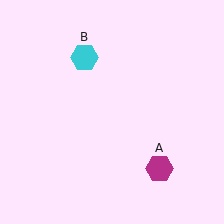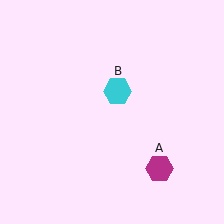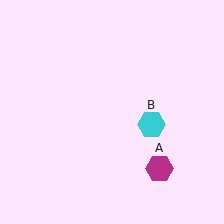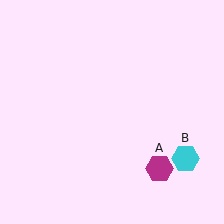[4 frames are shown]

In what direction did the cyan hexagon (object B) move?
The cyan hexagon (object B) moved down and to the right.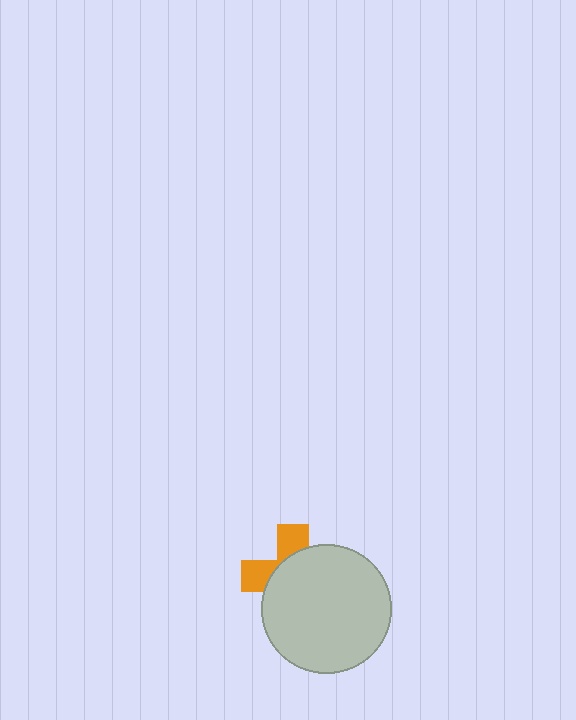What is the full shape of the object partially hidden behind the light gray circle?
The partially hidden object is an orange cross.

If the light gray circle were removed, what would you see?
You would see the complete orange cross.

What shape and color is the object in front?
The object in front is a light gray circle.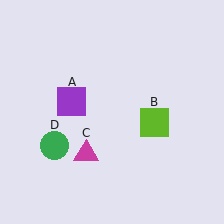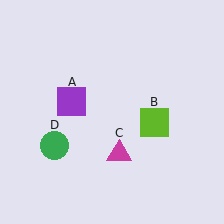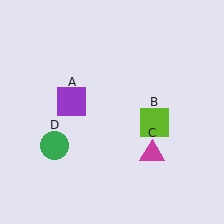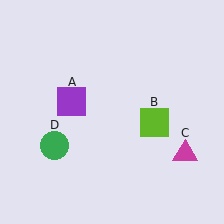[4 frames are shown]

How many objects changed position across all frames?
1 object changed position: magenta triangle (object C).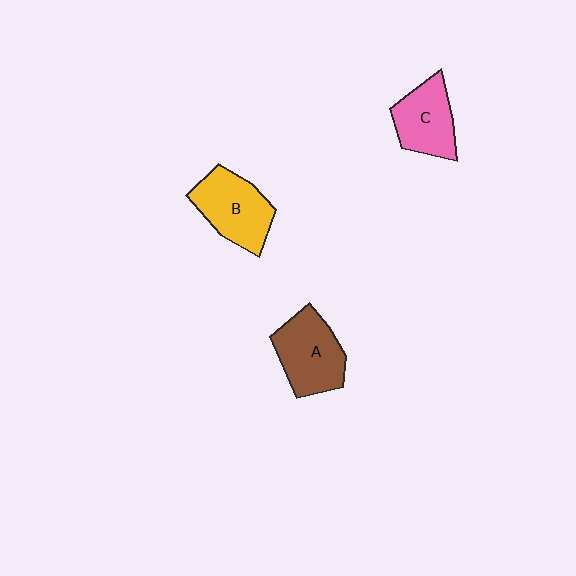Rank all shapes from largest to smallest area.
From largest to smallest: A (brown), B (yellow), C (pink).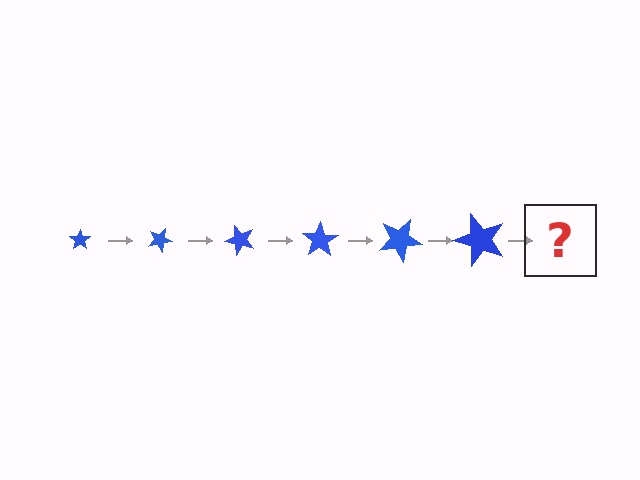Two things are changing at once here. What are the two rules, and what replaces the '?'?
The two rules are that the star grows larger each step and it rotates 25 degrees each step. The '?' should be a star, larger than the previous one and rotated 150 degrees from the start.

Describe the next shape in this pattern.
It should be a star, larger than the previous one and rotated 150 degrees from the start.